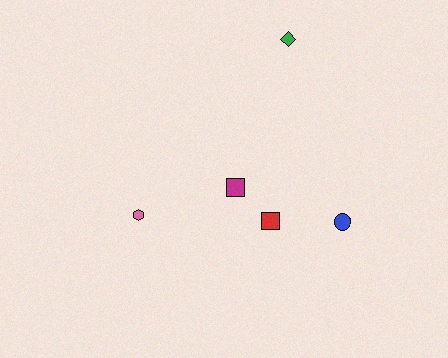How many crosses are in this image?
There are no crosses.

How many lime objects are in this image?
There are no lime objects.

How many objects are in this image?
There are 5 objects.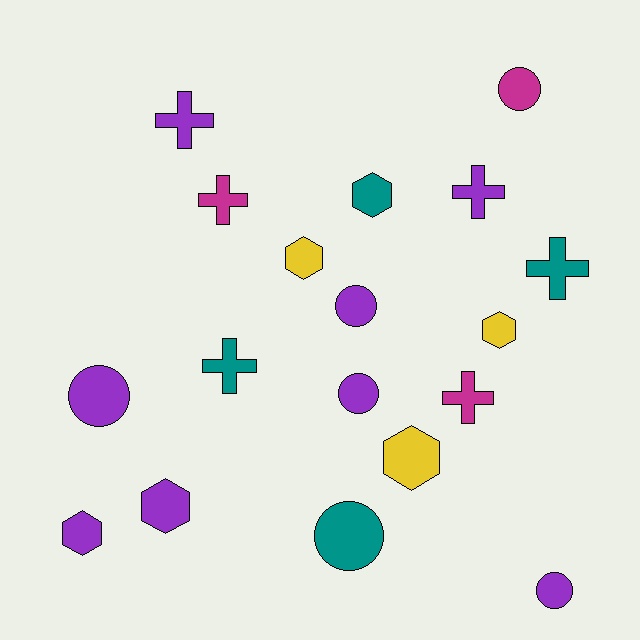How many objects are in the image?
There are 18 objects.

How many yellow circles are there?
There are no yellow circles.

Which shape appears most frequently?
Cross, with 6 objects.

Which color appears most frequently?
Purple, with 8 objects.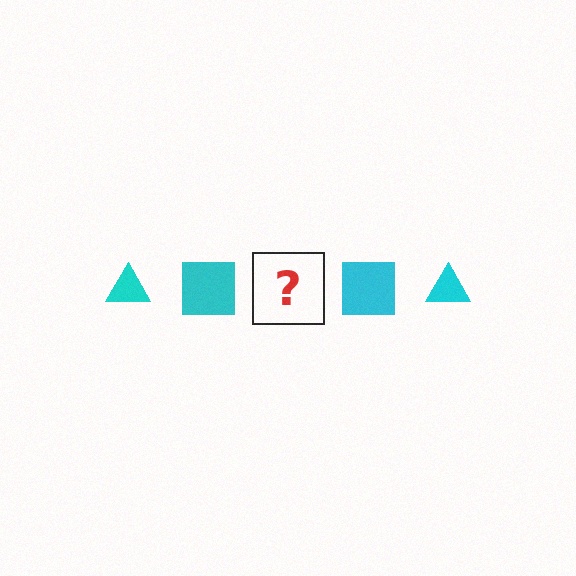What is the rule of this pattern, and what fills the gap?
The rule is that the pattern cycles through triangle, square shapes in cyan. The gap should be filled with a cyan triangle.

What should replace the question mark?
The question mark should be replaced with a cyan triangle.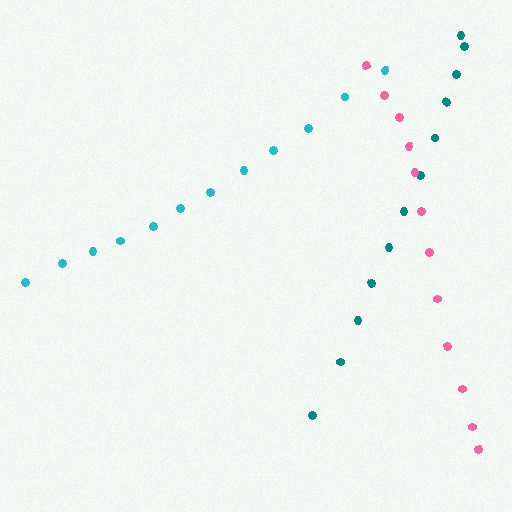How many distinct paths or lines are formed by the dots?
There are 3 distinct paths.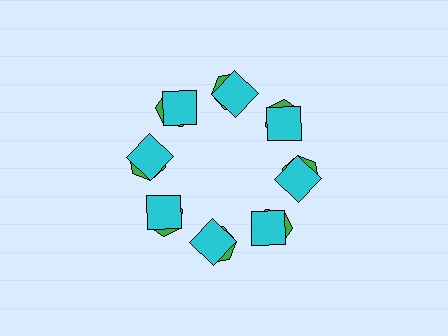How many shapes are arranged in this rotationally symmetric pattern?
There are 16 shapes, arranged in 8 groups of 2.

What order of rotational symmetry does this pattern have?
This pattern has 8-fold rotational symmetry.